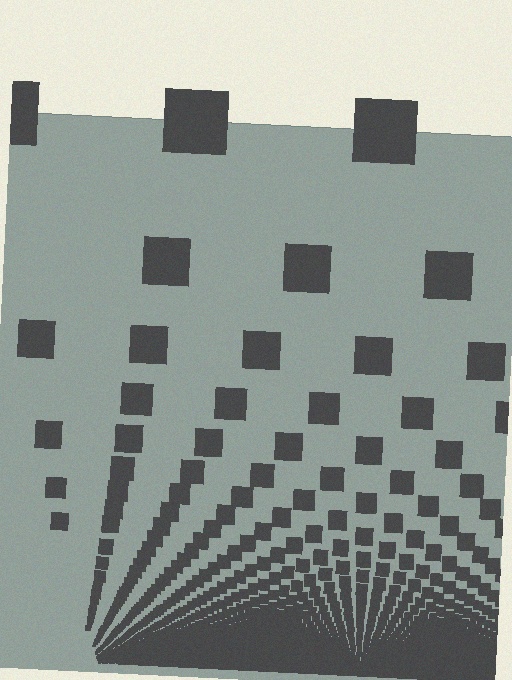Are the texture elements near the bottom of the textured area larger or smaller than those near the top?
Smaller. The gradient is inverted — elements near the bottom are smaller and denser.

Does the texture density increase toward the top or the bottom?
Density increases toward the bottom.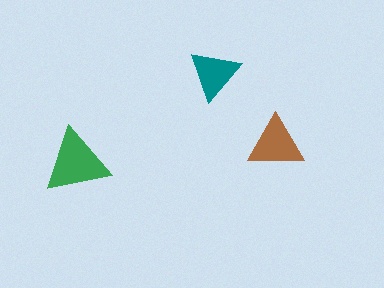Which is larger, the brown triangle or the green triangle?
The green one.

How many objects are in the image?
There are 3 objects in the image.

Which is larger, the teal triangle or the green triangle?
The green one.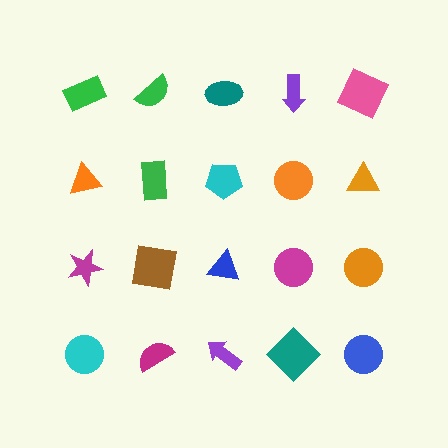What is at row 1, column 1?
A green rectangle.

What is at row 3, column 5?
An orange circle.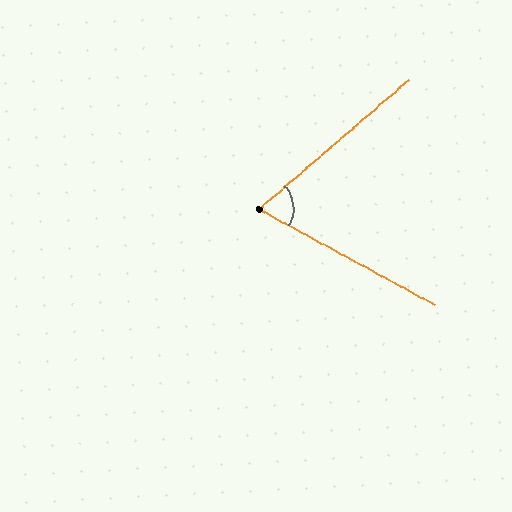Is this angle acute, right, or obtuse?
It is acute.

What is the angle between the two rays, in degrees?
Approximately 70 degrees.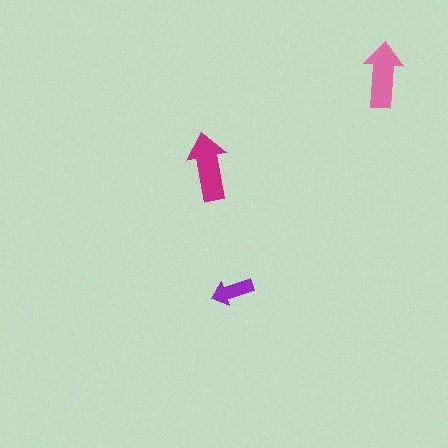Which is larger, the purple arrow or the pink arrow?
The pink one.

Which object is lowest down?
The purple arrow is bottommost.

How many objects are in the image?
There are 3 objects in the image.